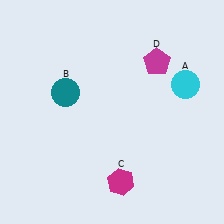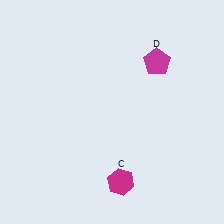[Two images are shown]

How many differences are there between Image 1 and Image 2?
There are 2 differences between the two images.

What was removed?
The teal circle (B), the cyan circle (A) were removed in Image 2.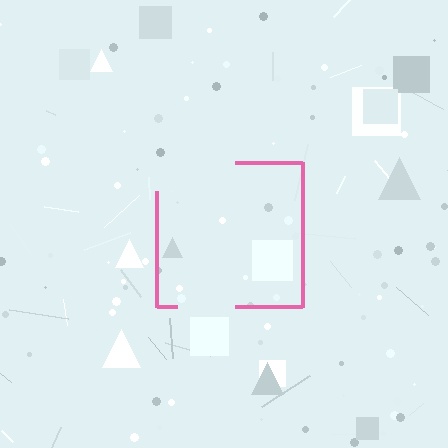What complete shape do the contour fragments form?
The contour fragments form a square.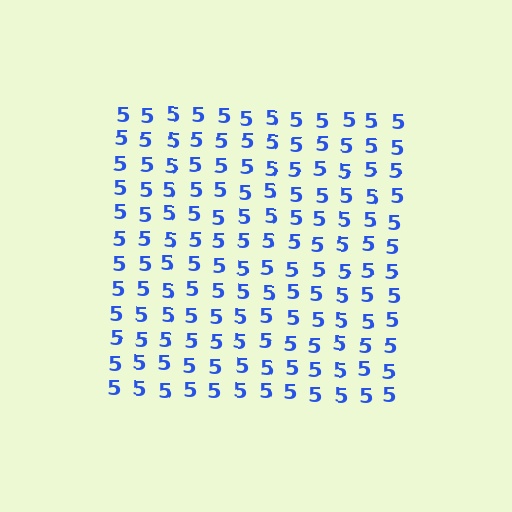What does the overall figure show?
The overall figure shows a square.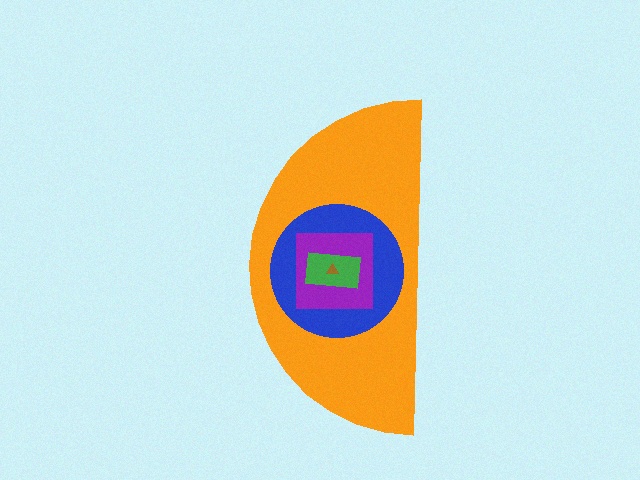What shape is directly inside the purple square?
The green rectangle.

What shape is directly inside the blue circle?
The purple square.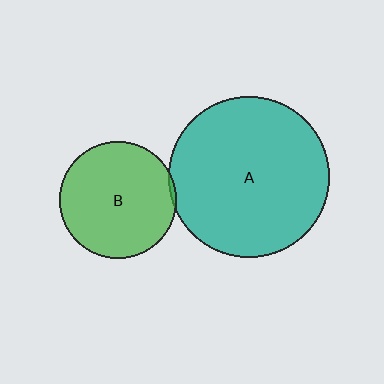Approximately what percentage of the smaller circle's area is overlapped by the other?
Approximately 5%.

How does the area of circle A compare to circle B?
Approximately 1.9 times.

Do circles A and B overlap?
Yes.